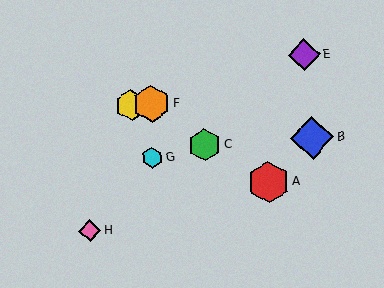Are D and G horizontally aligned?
No, D is at y≈105 and G is at y≈158.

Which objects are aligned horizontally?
Objects D, F are aligned horizontally.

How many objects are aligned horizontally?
2 objects (D, F) are aligned horizontally.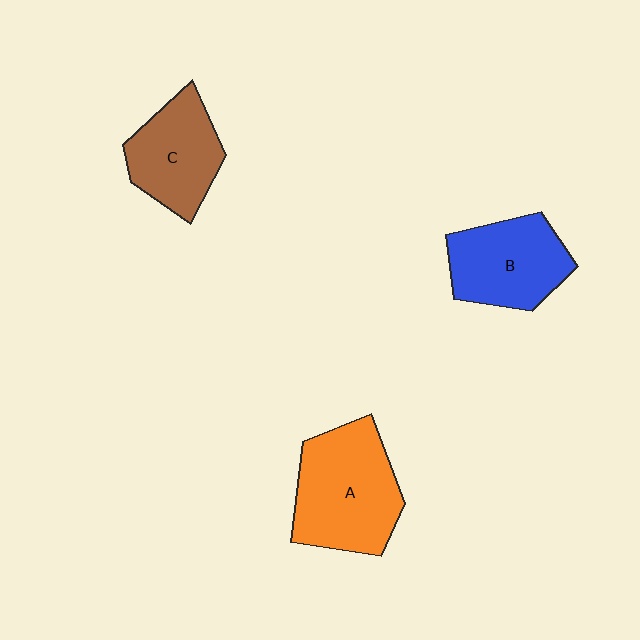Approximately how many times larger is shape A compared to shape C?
Approximately 1.4 times.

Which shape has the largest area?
Shape A (orange).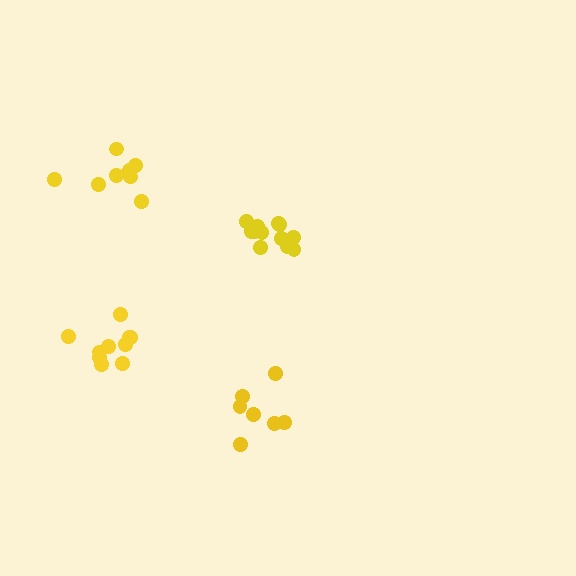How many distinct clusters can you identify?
There are 4 distinct clusters.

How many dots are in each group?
Group 1: 10 dots, Group 2: 8 dots, Group 3: 12 dots, Group 4: 7 dots (37 total).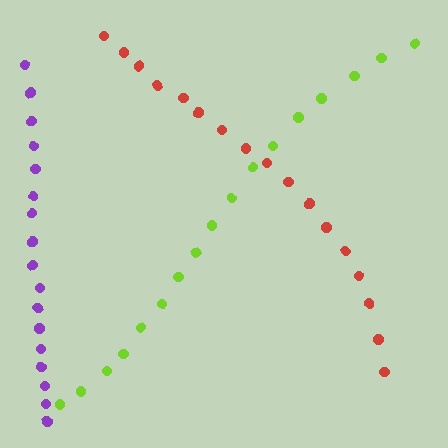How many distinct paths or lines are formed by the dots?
There are 3 distinct paths.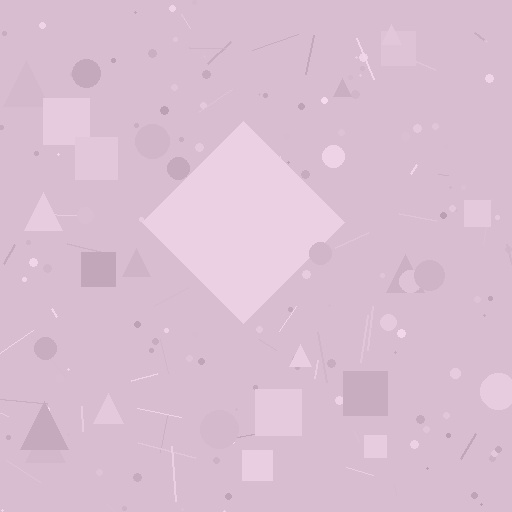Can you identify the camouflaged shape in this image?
The camouflaged shape is a diamond.